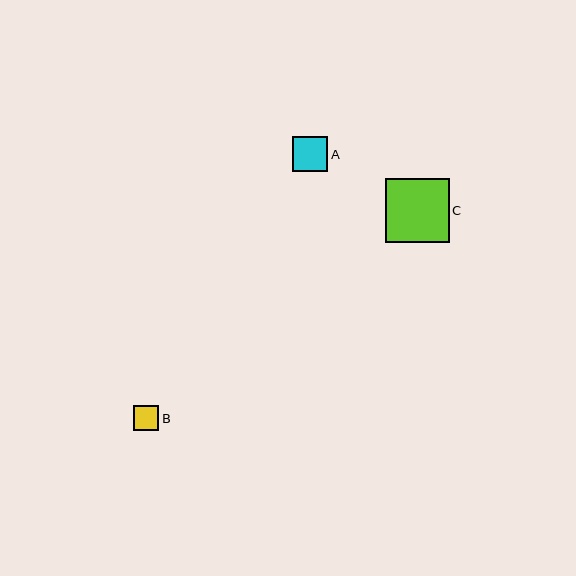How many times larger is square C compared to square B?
Square C is approximately 2.5 times the size of square B.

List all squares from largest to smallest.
From largest to smallest: C, A, B.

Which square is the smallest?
Square B is the smallest with a size of approximately 25 pixels.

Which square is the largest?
Square C is the largest with a size of approximately 64 pixels.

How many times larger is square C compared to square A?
Square C is approximately 1.8 times the size of square A.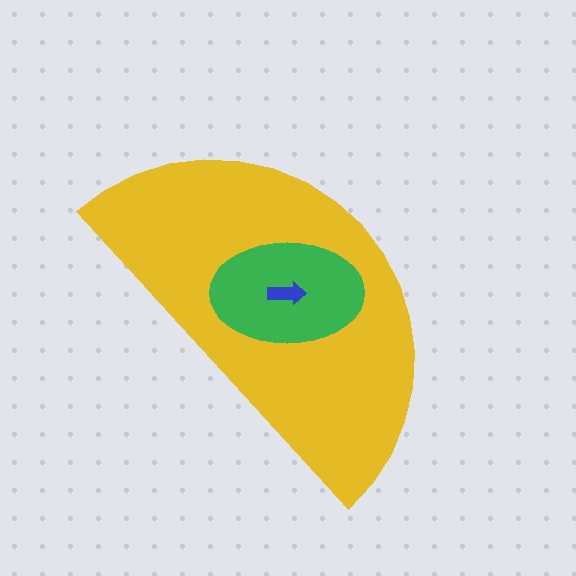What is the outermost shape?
The yellow semicircle.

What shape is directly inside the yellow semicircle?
The green ellipse.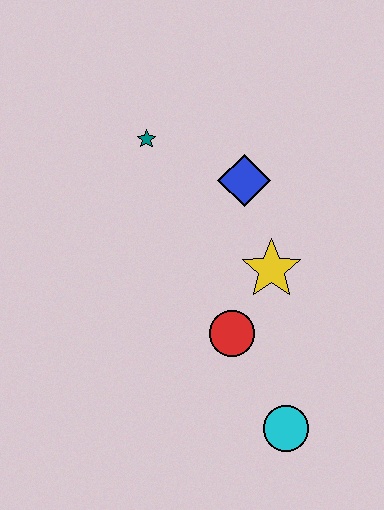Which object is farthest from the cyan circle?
The teal star is farthest from the cyan circle.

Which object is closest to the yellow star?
The red circle is closest to the yellow star.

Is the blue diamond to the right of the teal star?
Yes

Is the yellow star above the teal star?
No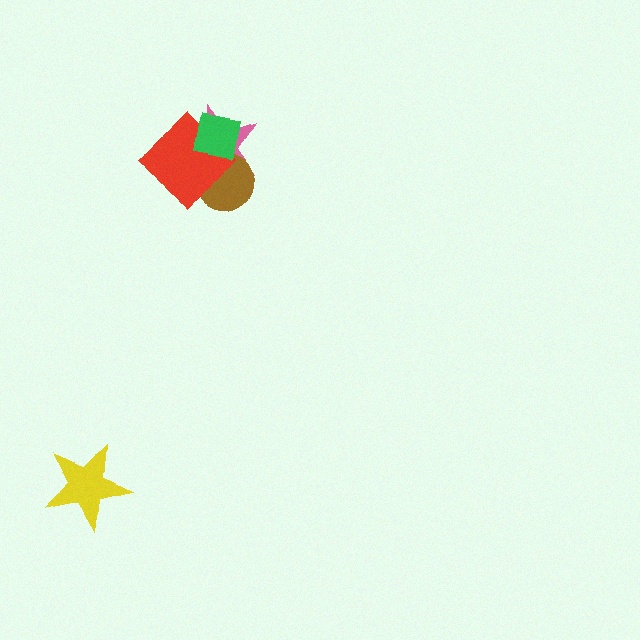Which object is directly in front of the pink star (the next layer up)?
The brown circle is directly in front of the pink star.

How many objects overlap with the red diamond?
3 objects overlap with the red diamond.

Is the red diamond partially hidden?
Yes, it is partially covered by another shape.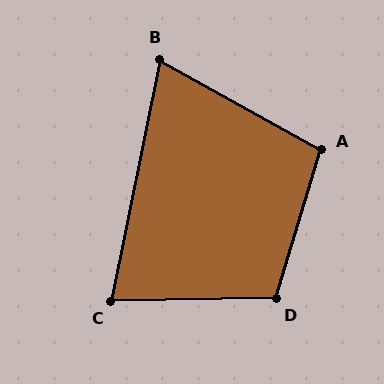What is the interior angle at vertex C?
Approximately 78 degrees (acute).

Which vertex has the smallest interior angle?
B, at approximately 73 degrees.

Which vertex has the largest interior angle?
D, at approximately 107 degrees.